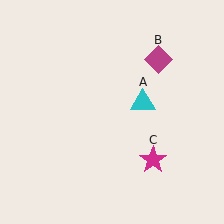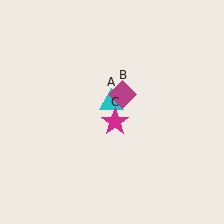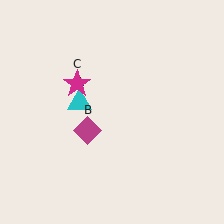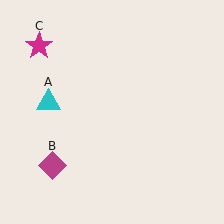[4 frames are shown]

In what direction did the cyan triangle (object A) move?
The cyan triangle (object A) moved left.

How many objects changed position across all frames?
3 objects changed position: cyan triangle (object A), magenta diamond (object B), magenta star (object C).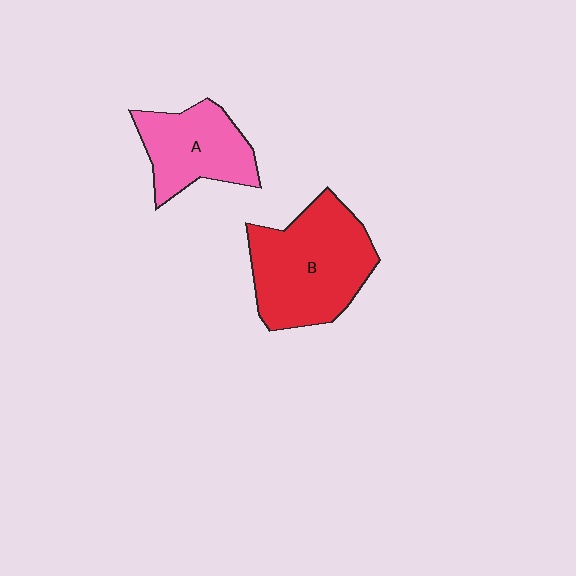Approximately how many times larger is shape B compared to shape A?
Approximately 1.5 times.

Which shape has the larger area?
Shape B (red).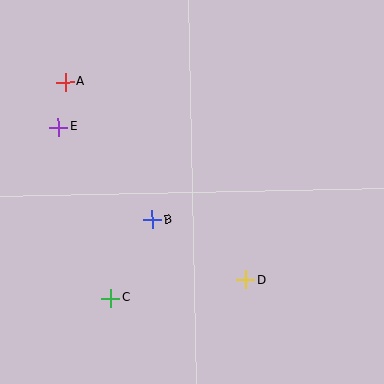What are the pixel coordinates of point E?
Point E is at (58, 127).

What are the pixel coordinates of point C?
Point C is at (111, 298).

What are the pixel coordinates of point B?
Point B is at (153, 220).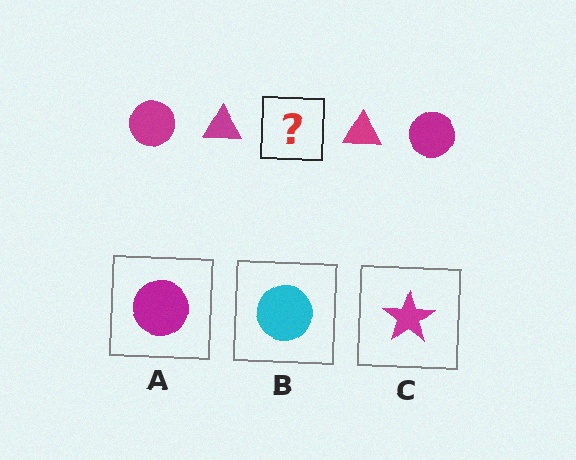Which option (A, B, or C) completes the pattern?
A.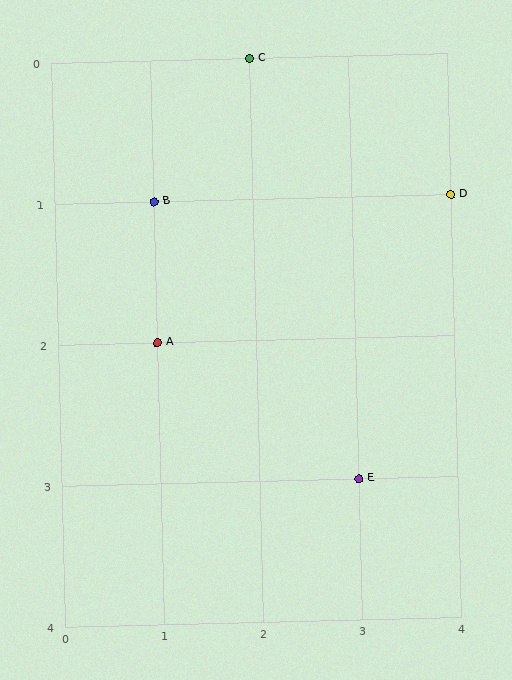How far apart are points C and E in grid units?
Points C and E are 1 column and 3 rows apart (about 3.2 grid units diagonally).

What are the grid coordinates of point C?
Point C is at grid coordinates (2, 0).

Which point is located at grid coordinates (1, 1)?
Point B is at (1, 1).